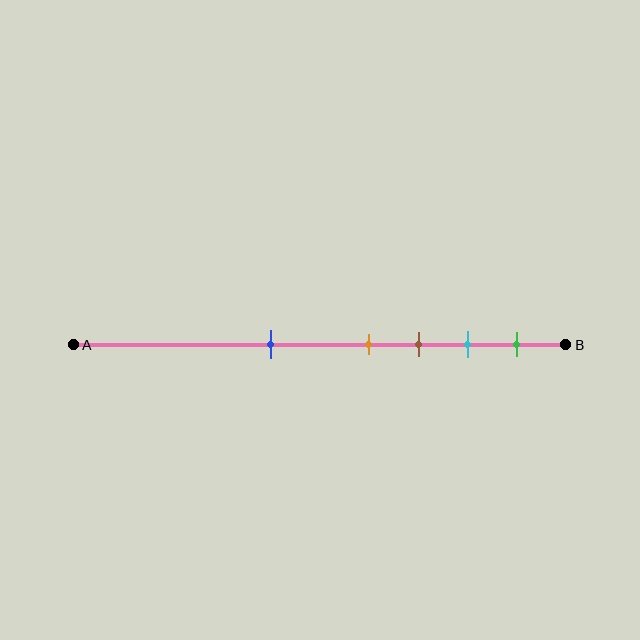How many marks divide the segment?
There are 5 marks dividing the segment.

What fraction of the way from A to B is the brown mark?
The brown mark is approximately 70% (0.7) of the way from A to B.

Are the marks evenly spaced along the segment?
No, the marks are not evenly spaced.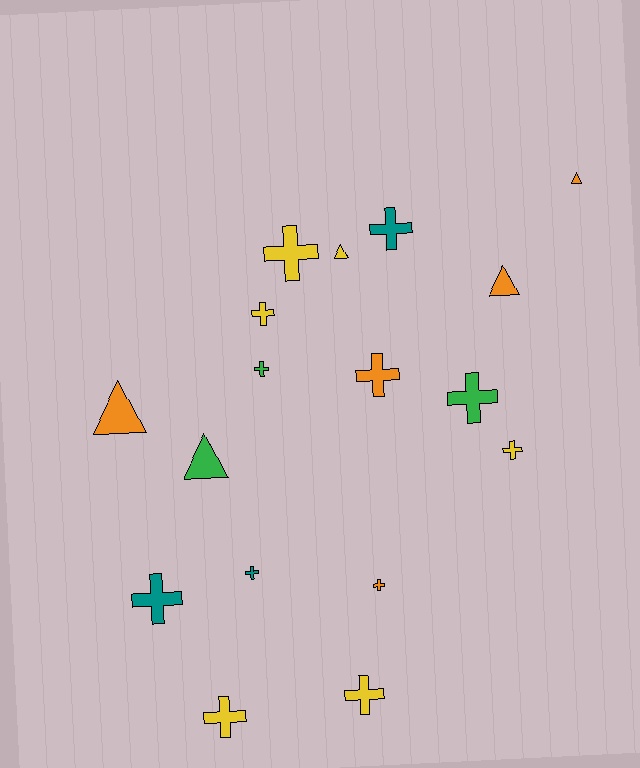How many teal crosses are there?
There are 3 teal crosses.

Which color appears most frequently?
Yellow, with 6 objects.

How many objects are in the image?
There are 17 objects.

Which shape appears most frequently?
Cross, with 12 objects.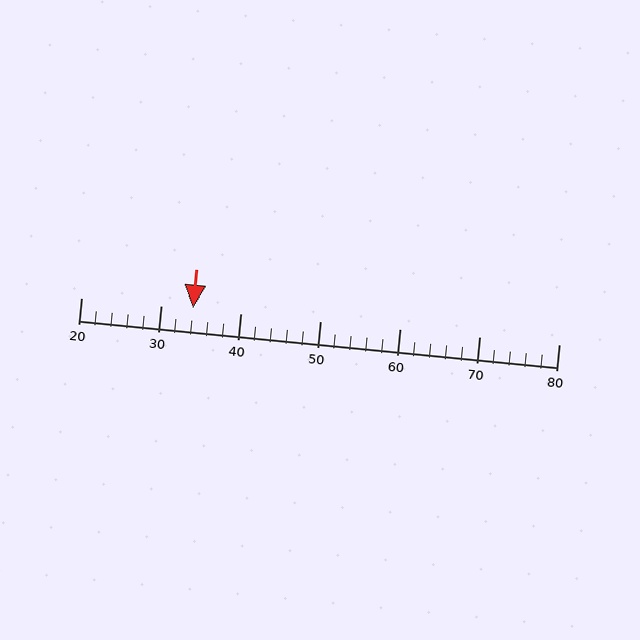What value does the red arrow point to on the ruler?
The red arrow points to approximately 34.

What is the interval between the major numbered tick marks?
The major tick marks are spaced 10 units apart.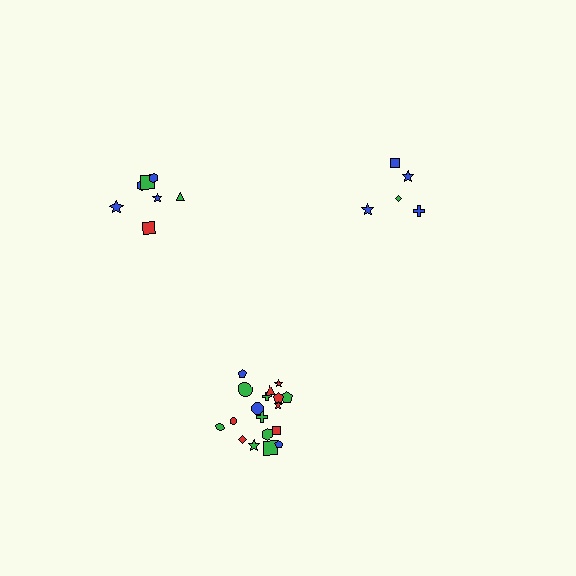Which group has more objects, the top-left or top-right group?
The top-left group.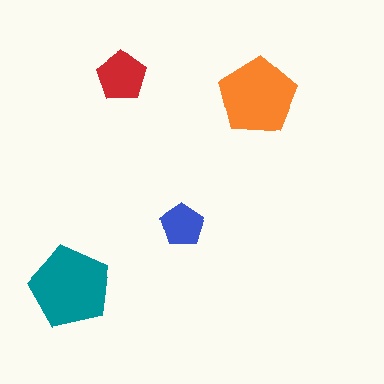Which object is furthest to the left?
The teal pentagon is leftmost.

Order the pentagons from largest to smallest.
the teal one, the orange one, the red one, the blue one.